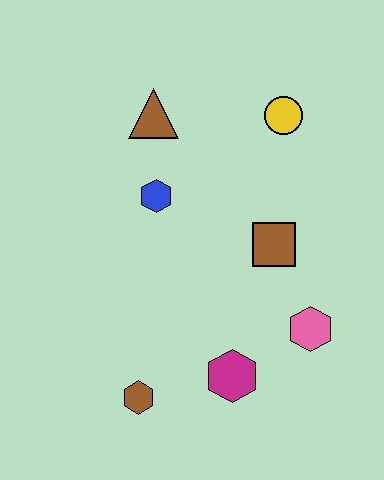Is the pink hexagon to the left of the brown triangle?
No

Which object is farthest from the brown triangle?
The brown hexagon is farthest from the brown triangle.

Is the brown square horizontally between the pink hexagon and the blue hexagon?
Yes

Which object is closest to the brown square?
The pink hexagon is closest to the brown square.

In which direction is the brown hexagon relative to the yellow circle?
The brown hexagon is below the yellow circle.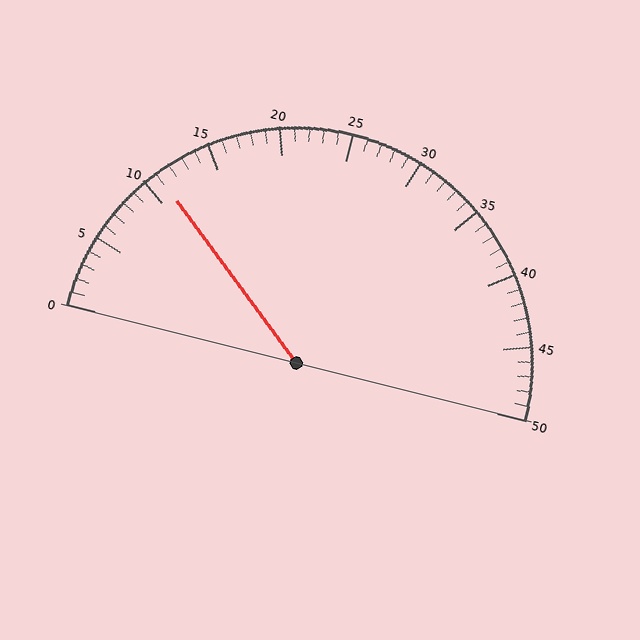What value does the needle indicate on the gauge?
The needle indicates approximately 11.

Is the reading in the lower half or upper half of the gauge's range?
The reading is in the lower half of the range (0 to 50).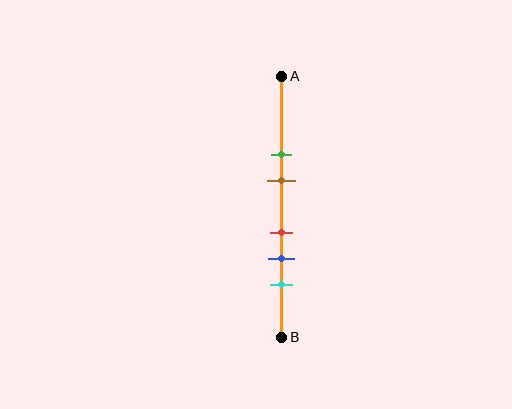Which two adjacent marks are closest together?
The red and blue marks are the closest adjacent pair.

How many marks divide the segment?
There are 5 marks dividing the segment.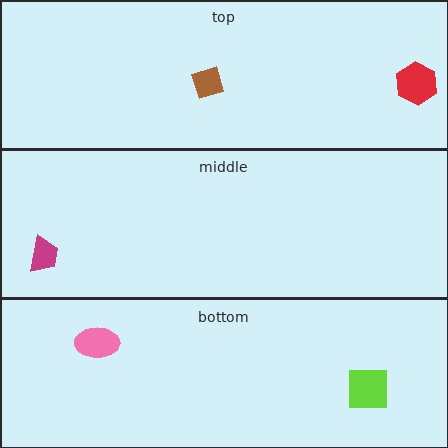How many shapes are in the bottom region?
2.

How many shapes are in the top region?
2.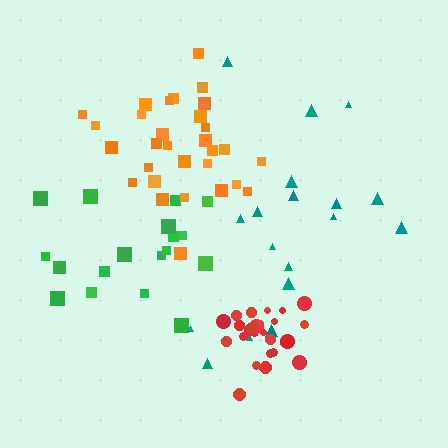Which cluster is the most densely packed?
Red.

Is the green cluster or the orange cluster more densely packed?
Orange.